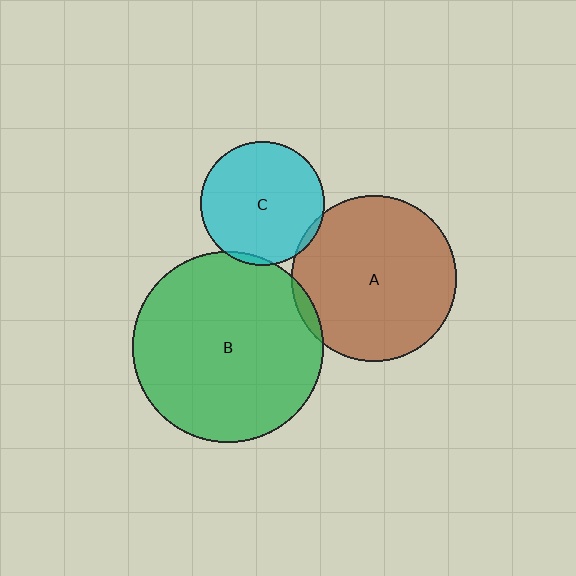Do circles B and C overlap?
Yes.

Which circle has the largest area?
Circle B (green).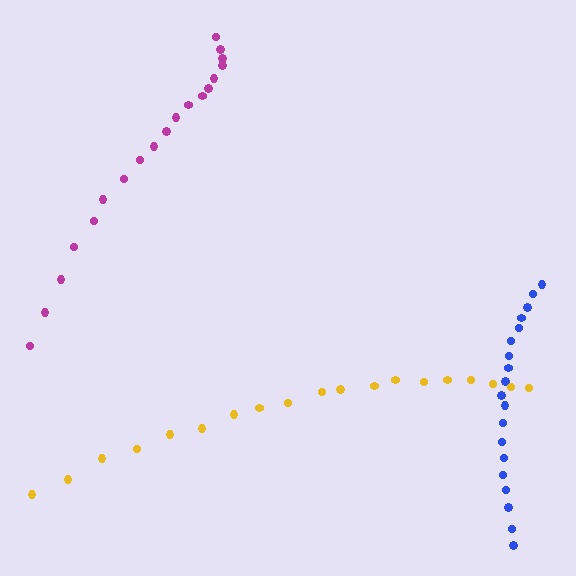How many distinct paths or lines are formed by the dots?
There are 3 distinct paths.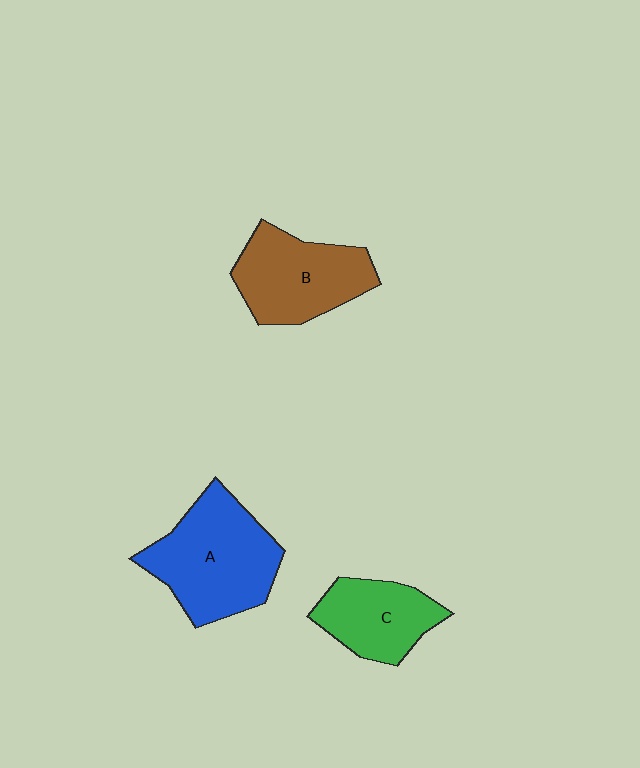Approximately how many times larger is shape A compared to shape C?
Approximately 1.6 times.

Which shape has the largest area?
Shape A (blue).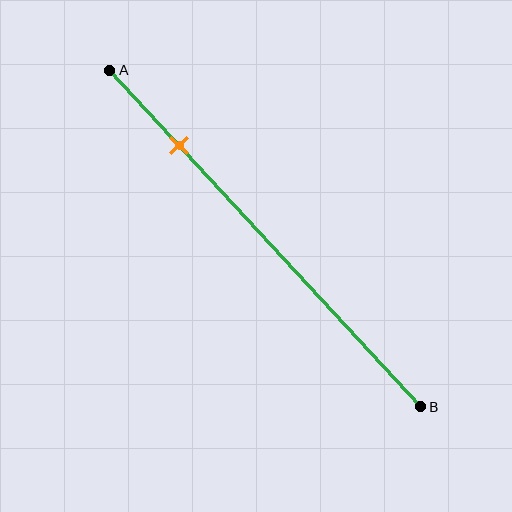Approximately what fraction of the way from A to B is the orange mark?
The orange mark is approximately 20% of the way from A to B.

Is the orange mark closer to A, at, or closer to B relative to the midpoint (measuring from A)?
The orange mark is closer to point A than the midpoint of segment AB.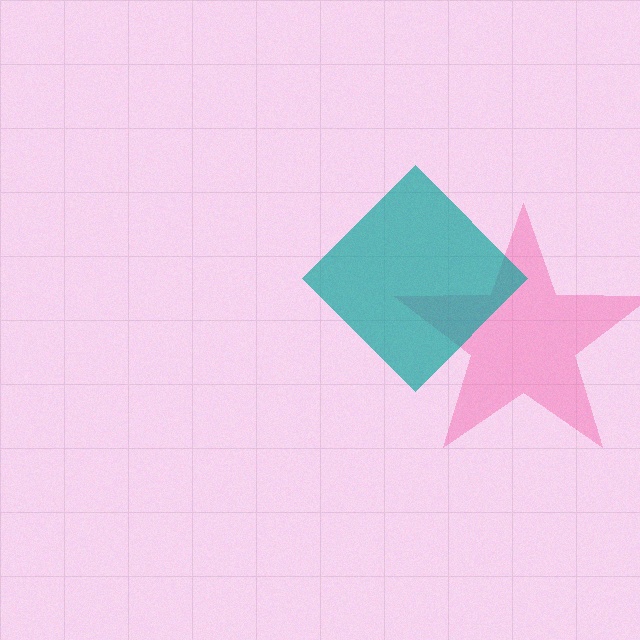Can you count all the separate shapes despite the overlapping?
Yes, there are 2 separate shapes.